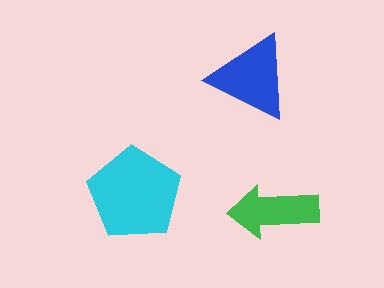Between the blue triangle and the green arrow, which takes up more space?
The blue triangle.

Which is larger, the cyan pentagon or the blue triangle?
The cyan pentagon.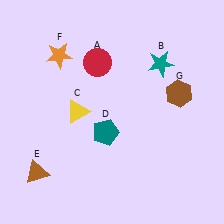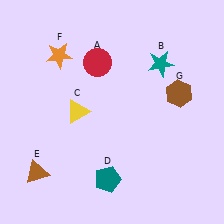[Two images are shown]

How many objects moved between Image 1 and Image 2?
1 object moved between the two images.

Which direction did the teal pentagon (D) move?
The teal pentagon (D) moved down.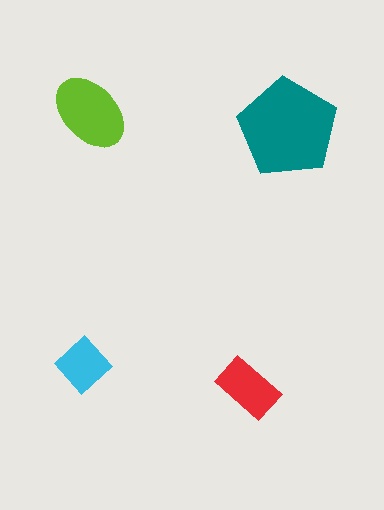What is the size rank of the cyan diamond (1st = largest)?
4th.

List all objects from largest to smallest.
The teal pentagon, the lime ellipse, the red rectangle, the cyan diamond.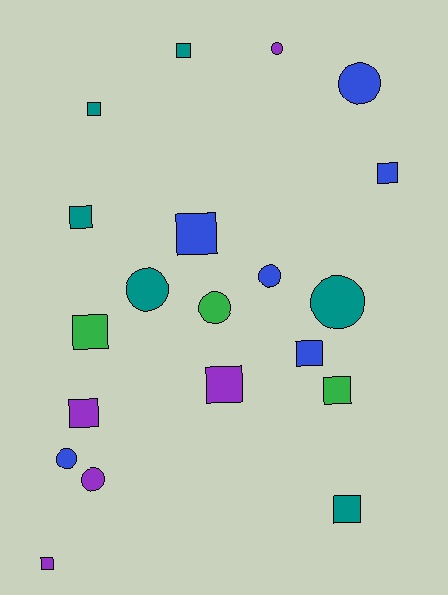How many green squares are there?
There are 2 green squares.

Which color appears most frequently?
Blue, with 6 objects.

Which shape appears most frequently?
Square, with 12 objects.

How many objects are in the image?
There are 20 objects.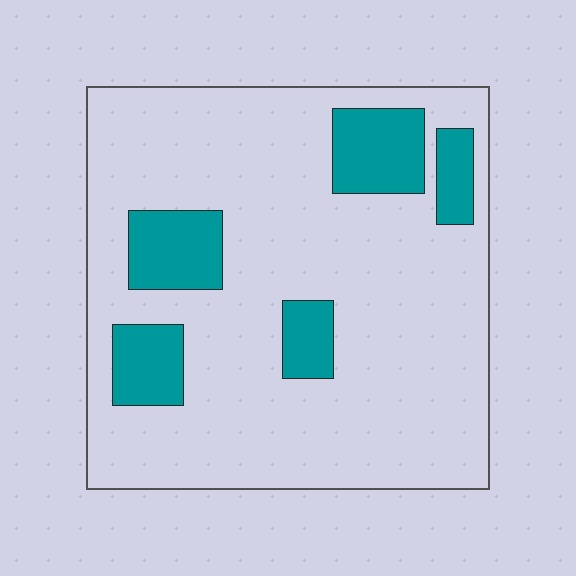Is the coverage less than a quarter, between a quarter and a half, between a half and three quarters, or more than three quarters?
Less than a quarter.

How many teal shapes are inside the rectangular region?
5.